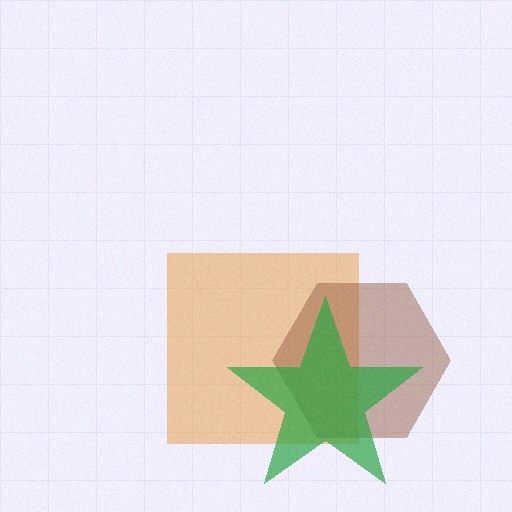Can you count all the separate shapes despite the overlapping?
Yes, there are 3 separate shapes.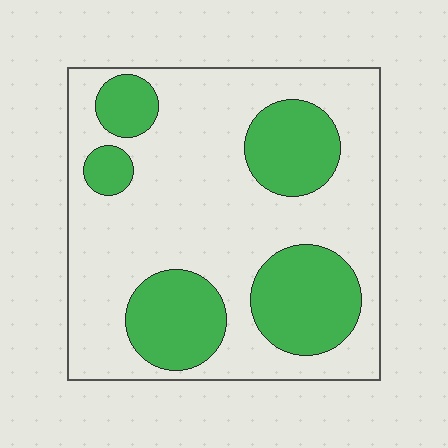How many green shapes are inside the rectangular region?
5.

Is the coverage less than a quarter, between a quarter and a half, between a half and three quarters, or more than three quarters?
Between a quarter and a half.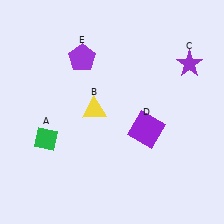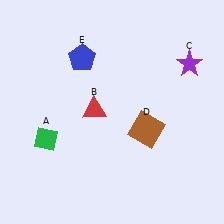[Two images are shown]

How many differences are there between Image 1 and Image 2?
There are 3 differences between the two images.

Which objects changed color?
B changed from yellow to red. D changed from purple to brown. E changed from purple to blue.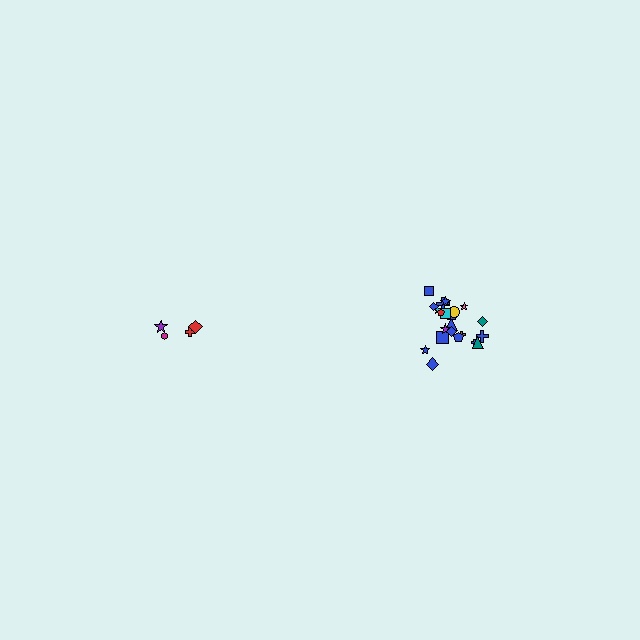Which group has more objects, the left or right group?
The right group.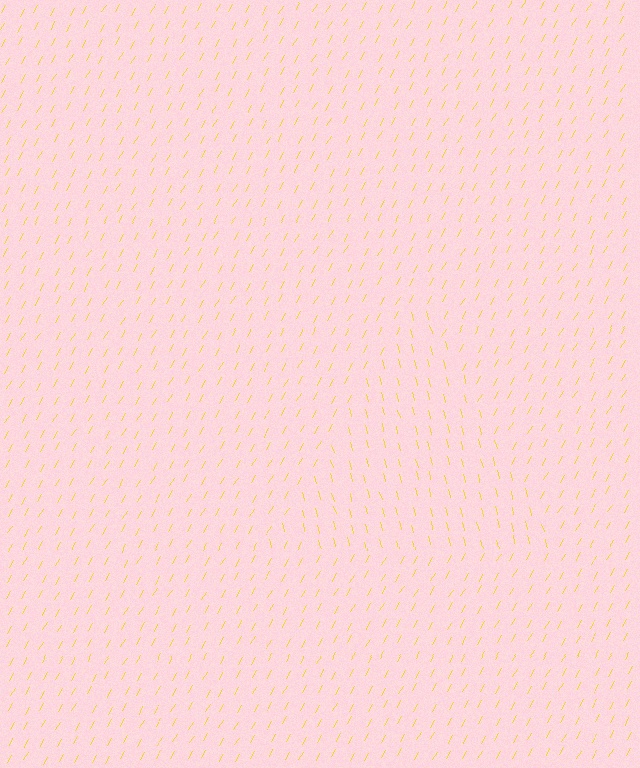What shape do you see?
I see a triangle.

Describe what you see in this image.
The image is filled with small yellow line segments. A triangle region in the image has lines oriented differently from the surrounding lines, creating a visible texture boundary.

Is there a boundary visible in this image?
Yes, there is a texture boundary formed by a change in line orientation.